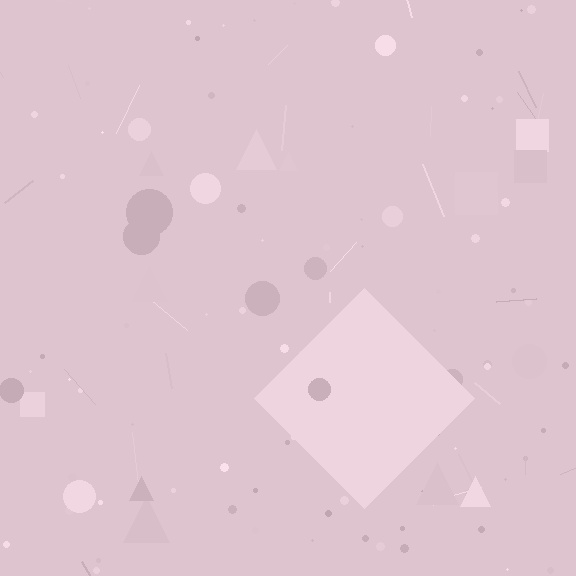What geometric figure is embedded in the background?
A diamond is embedded in the background.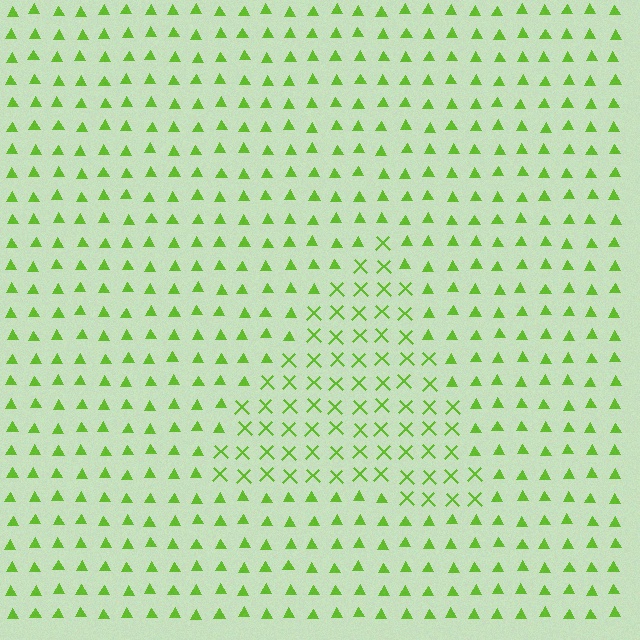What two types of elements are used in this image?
The image uses X marks inside the triangle region and triangles outside it.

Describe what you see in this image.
The image is filled with small lime elements arranged in a uniform grid. A triangle-shaped region contains X marks, while the surrounding area contains triangles. The boundary is defined purely by the change in element shape.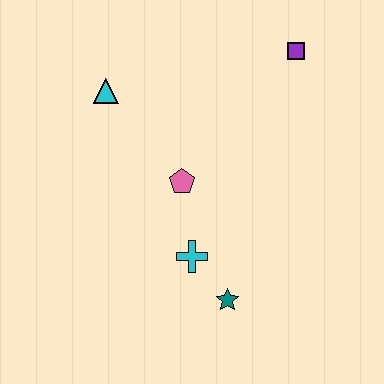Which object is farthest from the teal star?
The purple square is farthest from the teal star.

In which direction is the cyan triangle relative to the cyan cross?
The cyan triangle is above the cyan cross.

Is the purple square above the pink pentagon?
Yes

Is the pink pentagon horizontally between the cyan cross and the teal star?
No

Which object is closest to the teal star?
The cyan cross is closest to the teal star.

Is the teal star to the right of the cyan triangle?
Yes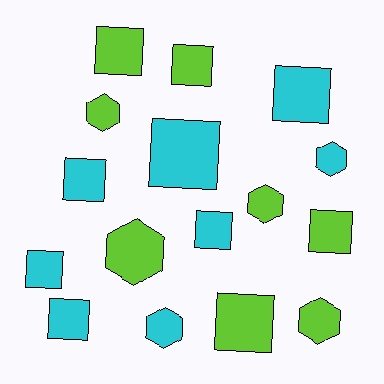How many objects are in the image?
There are 16 objects.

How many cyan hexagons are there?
There are 2 cyan hexagons.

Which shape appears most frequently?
Square, with 10 objects.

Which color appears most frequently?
Cyan, with 8 objects.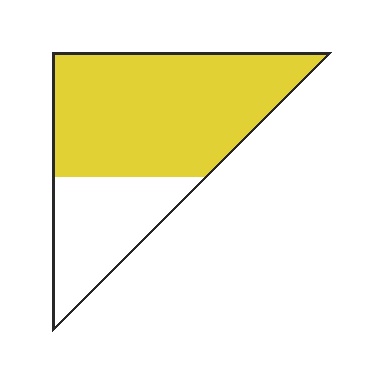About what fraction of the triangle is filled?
About two thirds (2/3).